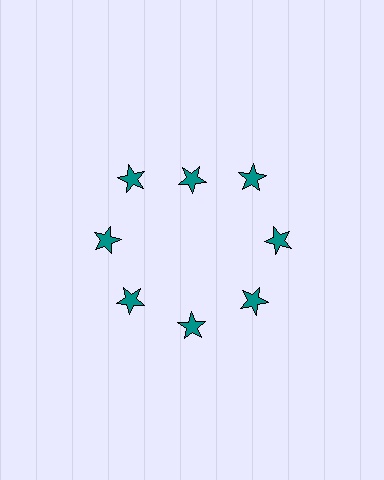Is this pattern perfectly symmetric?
No. The 8 teal stars are arranged in a ring, but one element near the 12 o'clock position is pulled inward toward the center, breaking the 8-fold rotational symmetry.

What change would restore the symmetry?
The symmetry would be restored by moving it outward, back onto the ring so that all 8 stars sit at equal angles and equal distance from the center.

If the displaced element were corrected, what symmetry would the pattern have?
It would have 8-fold rotational symmetry — the pattern would map onto itself every 45 degrees.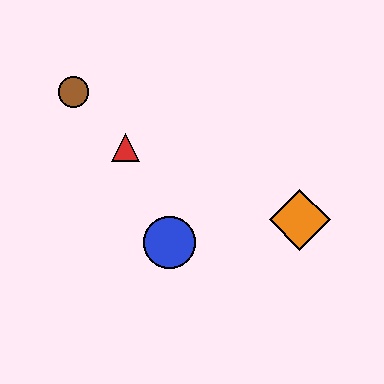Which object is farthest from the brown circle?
The orange diamond is farthest from the brown circle.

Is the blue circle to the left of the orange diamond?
Yes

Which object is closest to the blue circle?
The red triangle is closest to the blue circle.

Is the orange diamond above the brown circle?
No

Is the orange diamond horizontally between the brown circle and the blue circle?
No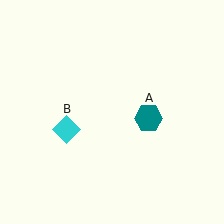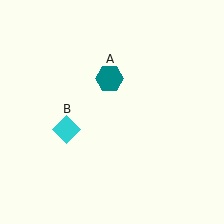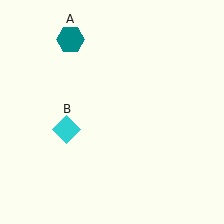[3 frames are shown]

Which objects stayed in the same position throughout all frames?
Cyan diamond (object B) remained stationary.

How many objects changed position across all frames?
1 object changed position: teal hexagon (object A).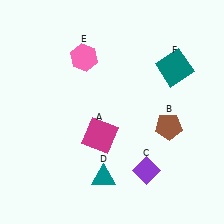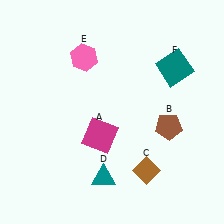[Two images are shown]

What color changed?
The diamond (C) changed from purple in Image 1 to brown in Image 2.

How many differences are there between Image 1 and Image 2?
There is 1 difference between the two images.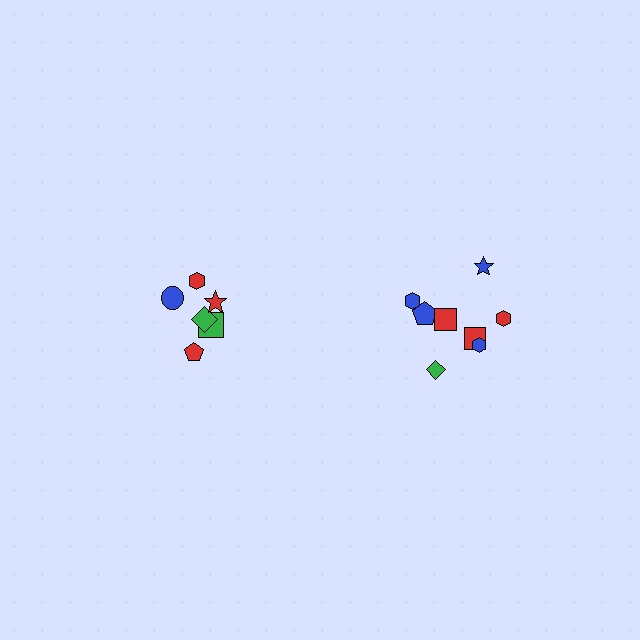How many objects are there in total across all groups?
There are 14 objects.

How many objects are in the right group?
There are 8 objects.